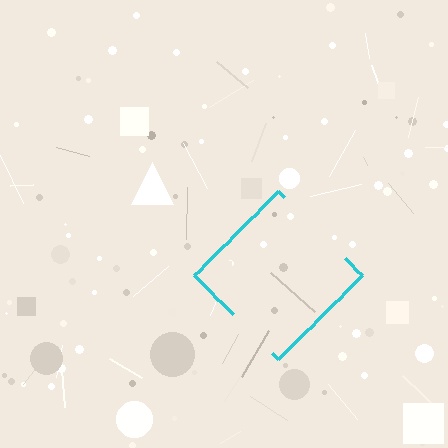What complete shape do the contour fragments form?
The contour fragments form a diamond.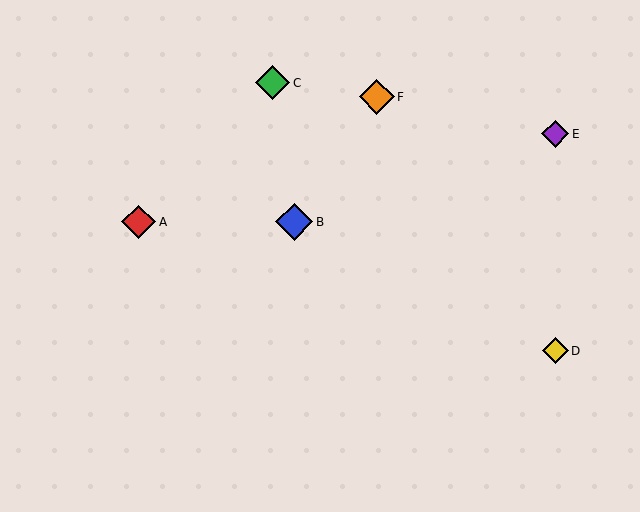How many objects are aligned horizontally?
2 objects (A, B) are aligned horizontally.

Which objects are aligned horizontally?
Objects A, B are aligned horizontally.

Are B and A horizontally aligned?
Yes, both are at y≈222.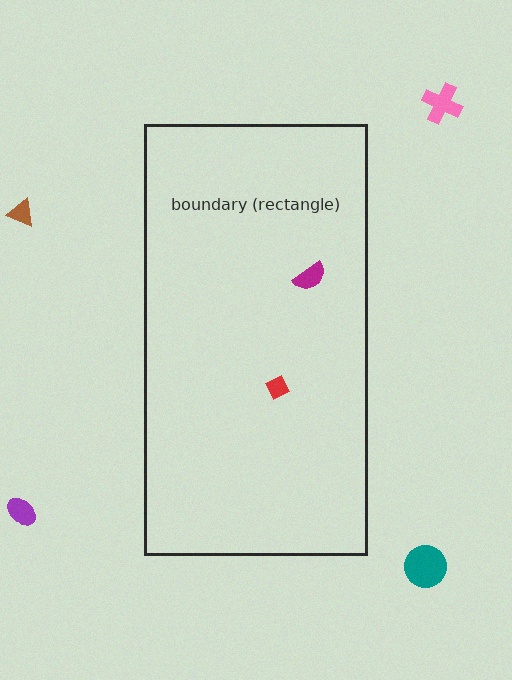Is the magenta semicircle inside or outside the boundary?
Inside.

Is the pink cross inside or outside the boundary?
Outside.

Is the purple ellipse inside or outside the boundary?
Outside.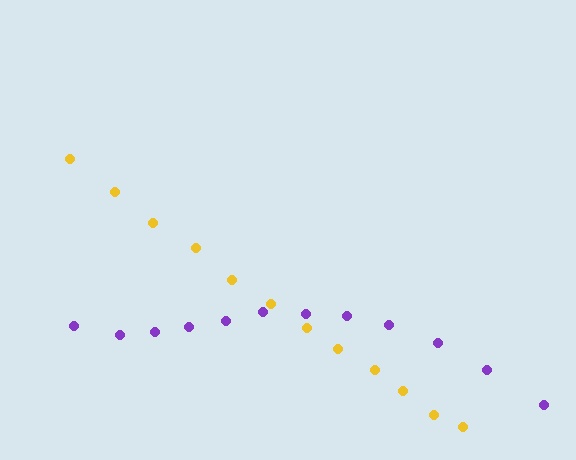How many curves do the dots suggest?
There are 2 distinct paths.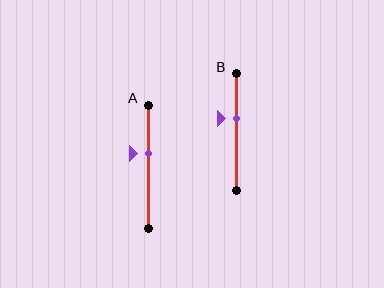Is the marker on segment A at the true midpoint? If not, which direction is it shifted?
No, the marker on segment A is shifted upward by about 11% of the segment length.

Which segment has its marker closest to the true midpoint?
Segment A has its marker closest to the true midpoint.